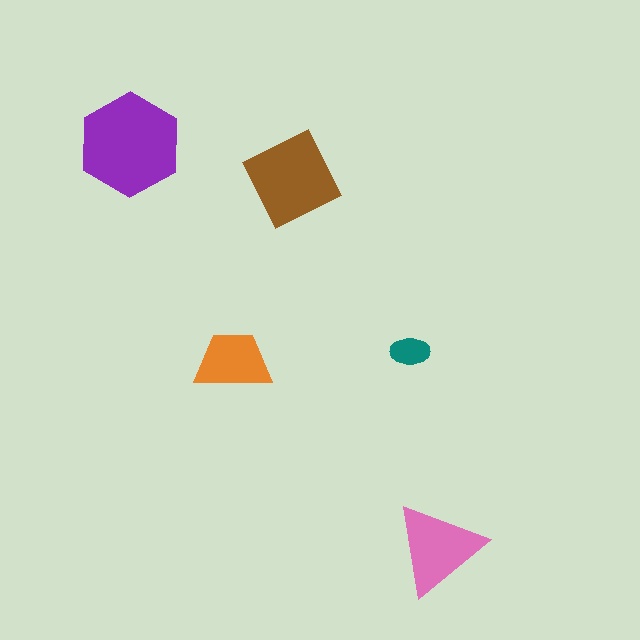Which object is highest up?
The purple hexagon is topmost.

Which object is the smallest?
The teal ellipse.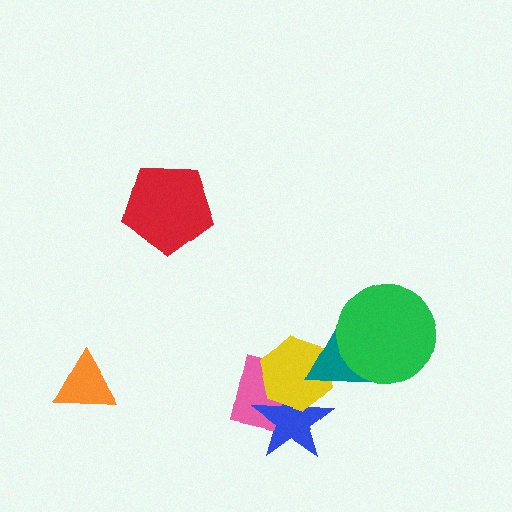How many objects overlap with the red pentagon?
0 objects overlap with the red pentagon.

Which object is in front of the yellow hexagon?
The teal triangle is in front of the yellow hexagon.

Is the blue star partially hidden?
Yes, it is partially covered by another shape.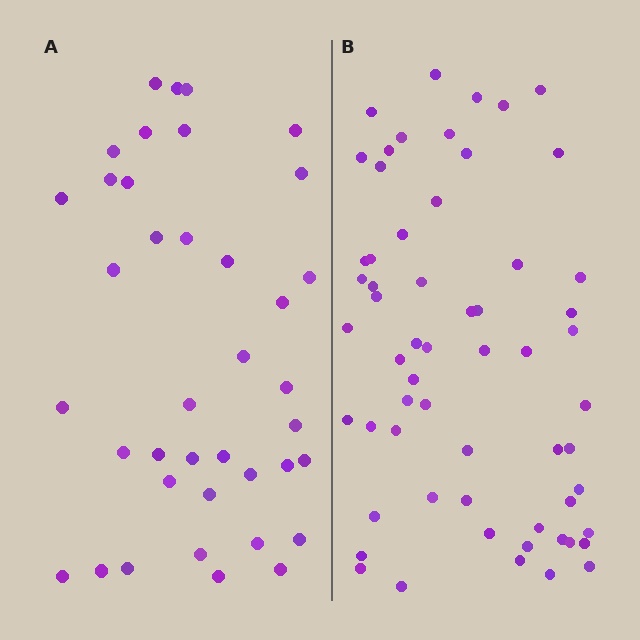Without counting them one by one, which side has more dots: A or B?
Region B (the right region) has more dots.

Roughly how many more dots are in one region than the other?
Region B has approximately 20 more dots than region A.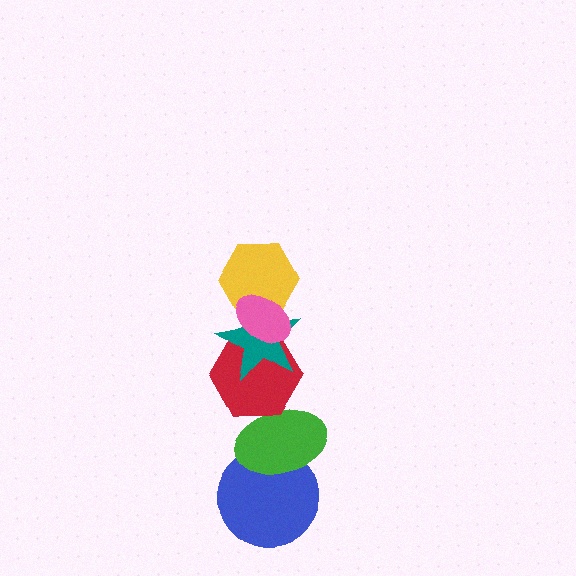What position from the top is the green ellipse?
The green ellipse is 5th from the top.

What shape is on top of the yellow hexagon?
The pink ellipse is on top of the yellow hexagon.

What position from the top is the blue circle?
The blue circle is 6th from the top.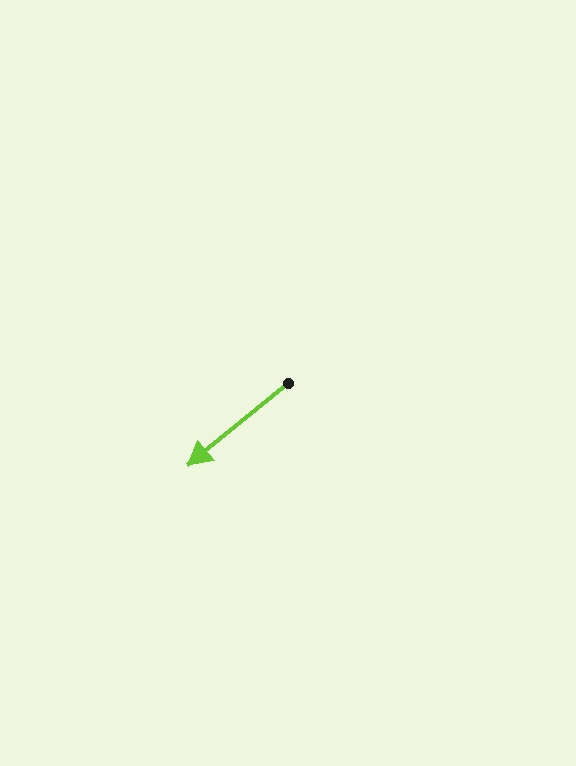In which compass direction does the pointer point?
Southwest.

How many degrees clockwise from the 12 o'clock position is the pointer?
Approximately 231 degrees.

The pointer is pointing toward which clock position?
Roughly 8 o'clock.